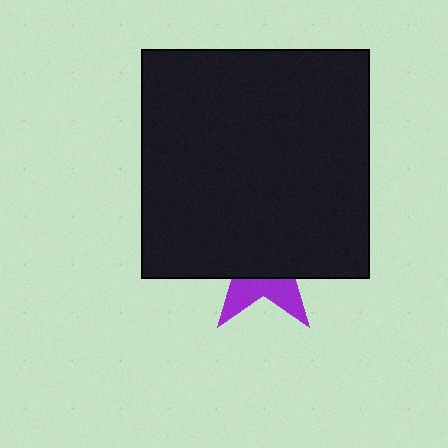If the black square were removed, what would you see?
You would see the complete purple star.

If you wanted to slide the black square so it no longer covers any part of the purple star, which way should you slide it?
Slide it up — that is the most direct way to separate the two shapes.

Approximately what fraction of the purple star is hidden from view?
Roughly 68% of the purple star is hidden behind the black square.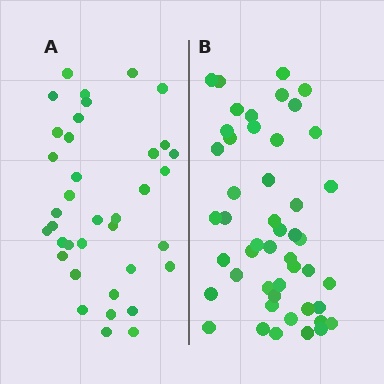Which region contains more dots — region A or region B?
Region B (the right region) has more dots.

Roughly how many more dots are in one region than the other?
Region B has roughly 12 or so more dots than region A.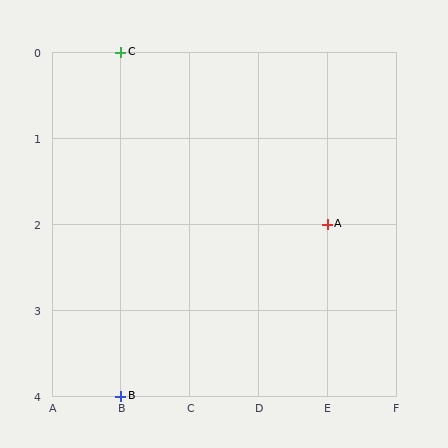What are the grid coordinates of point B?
Point B is at grid coordinates (B, 4).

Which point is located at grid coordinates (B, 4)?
Point B is at (B, 4).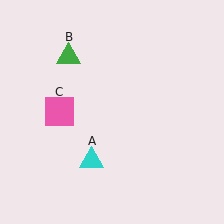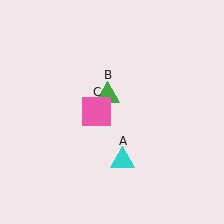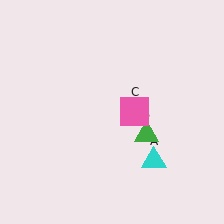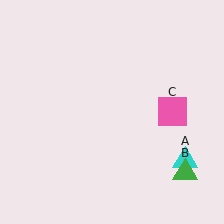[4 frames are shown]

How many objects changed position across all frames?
3 objects changed position: cyan triangle (object A), green triangle (object B), pink square (object C).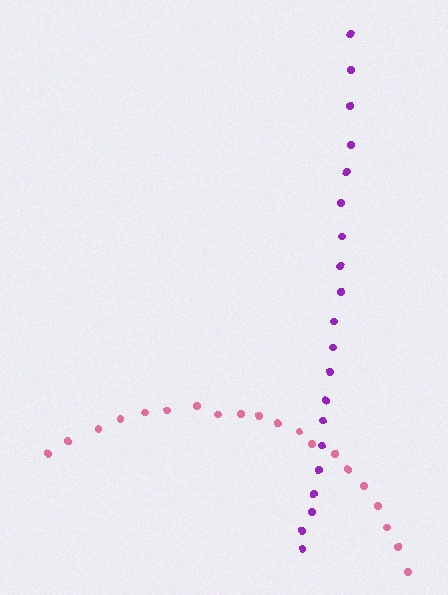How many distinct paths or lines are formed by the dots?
There are 2 distinct paths.